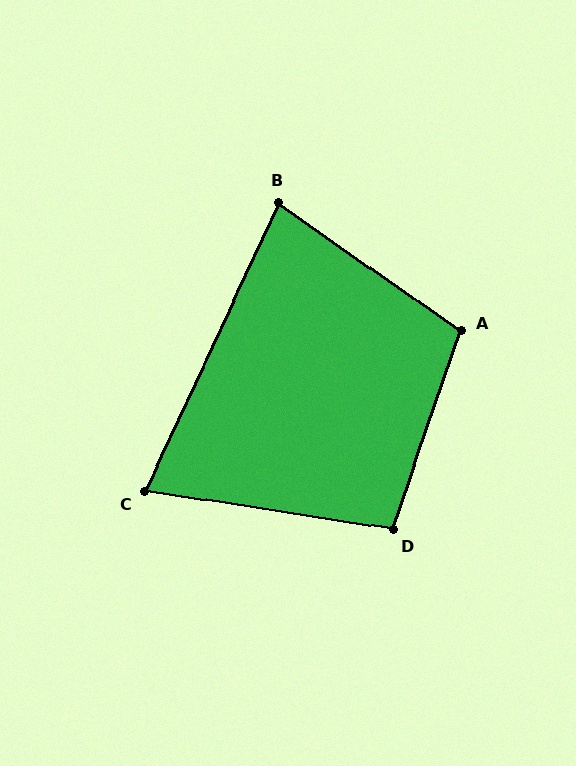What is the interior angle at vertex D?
Approximately 100 degrees (obtuse).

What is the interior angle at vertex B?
Approximately 80 degrees (acute).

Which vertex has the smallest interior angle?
C, at approximately 74 degrees.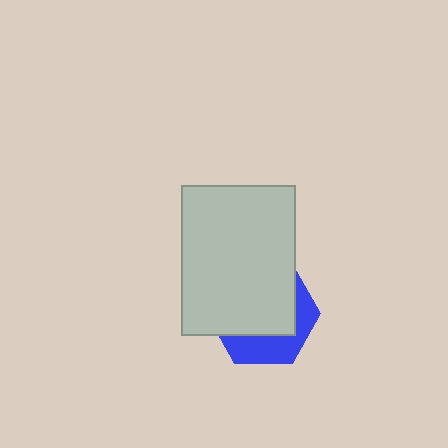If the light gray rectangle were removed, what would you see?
You would see the complete blue hexagon.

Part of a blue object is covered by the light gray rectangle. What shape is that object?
It is a hexagon.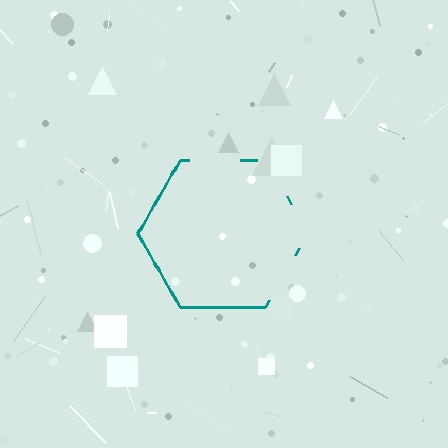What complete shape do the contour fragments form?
The contour fragments form a hexagon.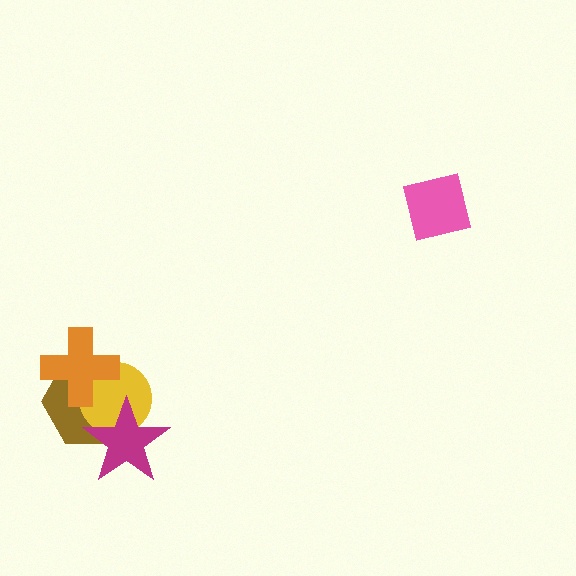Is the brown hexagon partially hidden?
Yes, it is partially covered by another shape.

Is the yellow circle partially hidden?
Yes, it is partially covered by another shape.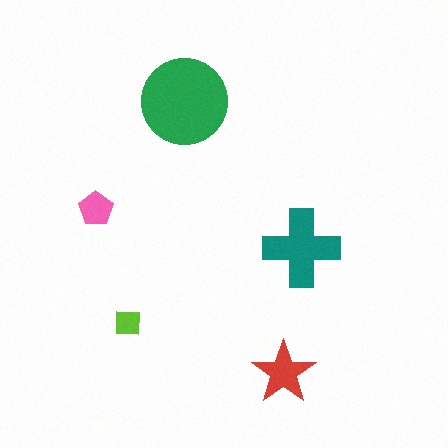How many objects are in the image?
There are 5 objects in the image.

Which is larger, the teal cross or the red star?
The teal cross.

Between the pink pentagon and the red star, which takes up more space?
The red star.